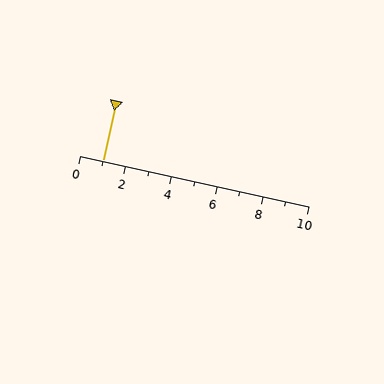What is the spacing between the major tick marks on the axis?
The major ticks are spaced 2 apart.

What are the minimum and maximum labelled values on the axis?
The axis runs from 0 to 10.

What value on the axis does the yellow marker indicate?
The marker indicates approximately 1.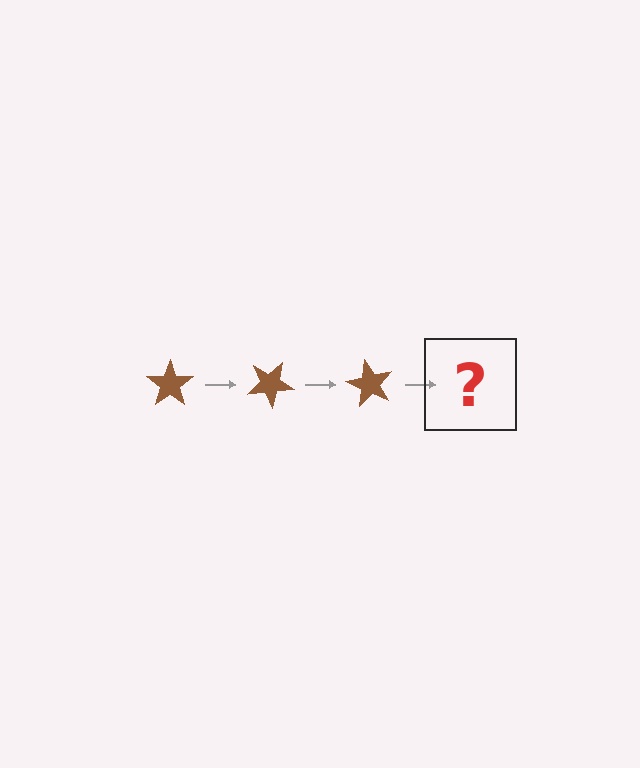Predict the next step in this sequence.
The next step is a brown star rotated 90 degrees.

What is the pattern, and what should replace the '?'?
The pattern is that the star rotates 30 degrees each step. The '?' should be a brown star rotated 90 degrees.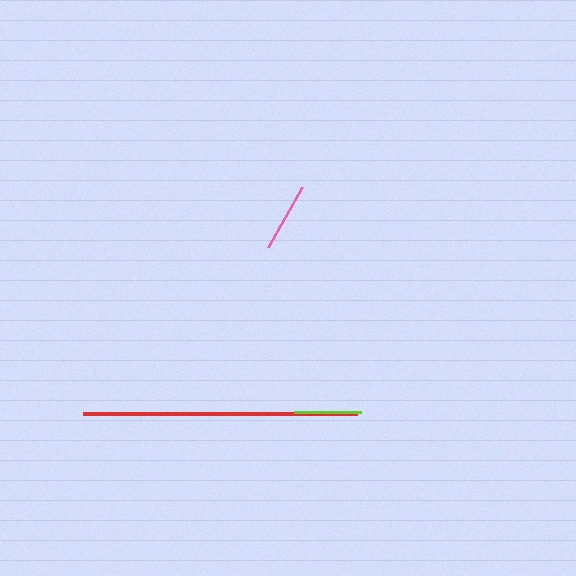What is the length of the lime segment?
The lime segment is approximately 66 pixels long.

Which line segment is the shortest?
The lime line is the shortest at approximately 66 pixels.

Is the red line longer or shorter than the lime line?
The red line is longer than the lime line.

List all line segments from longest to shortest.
From longest to shortest: red, pink, lime.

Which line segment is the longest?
The red line is the longest at approximately 274 pixels.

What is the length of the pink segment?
The pink segment is approximately 69 pixels long.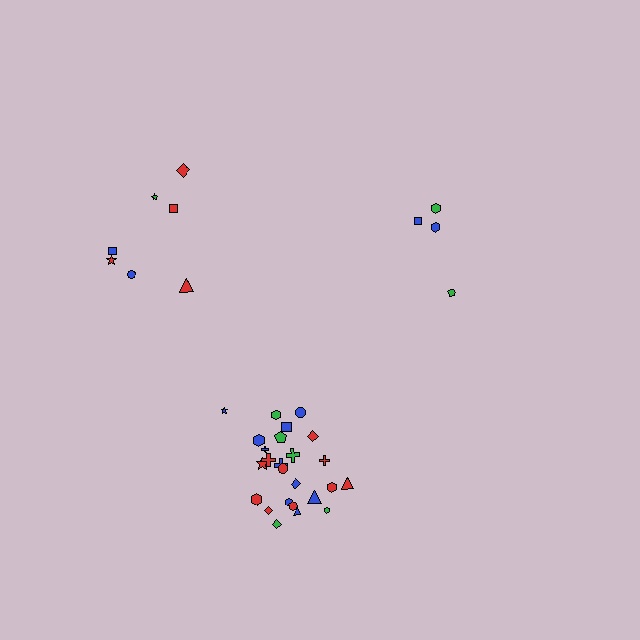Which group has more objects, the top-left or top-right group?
The top-left group.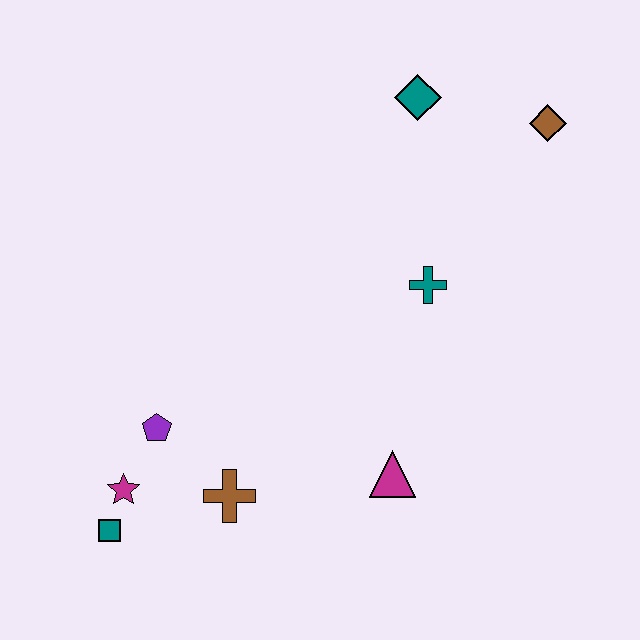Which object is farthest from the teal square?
The brown diamond is farthest from the teal square.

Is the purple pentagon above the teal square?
Yes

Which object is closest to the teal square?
The magenta star is closest to the teal square.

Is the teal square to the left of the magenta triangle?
Yes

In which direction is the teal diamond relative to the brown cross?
The teal diamond is above the brown cross.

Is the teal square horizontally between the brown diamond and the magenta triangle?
No